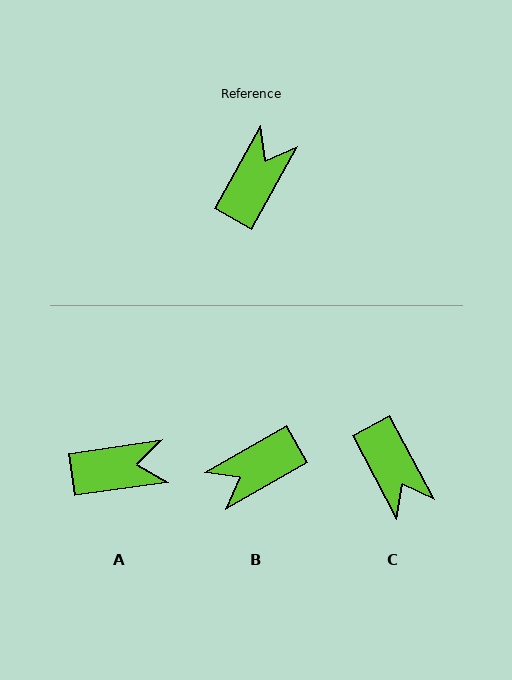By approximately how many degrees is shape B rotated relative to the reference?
Approximately 149 degrees counter-clockwise.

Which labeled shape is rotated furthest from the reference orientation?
B, about 149 degrees away.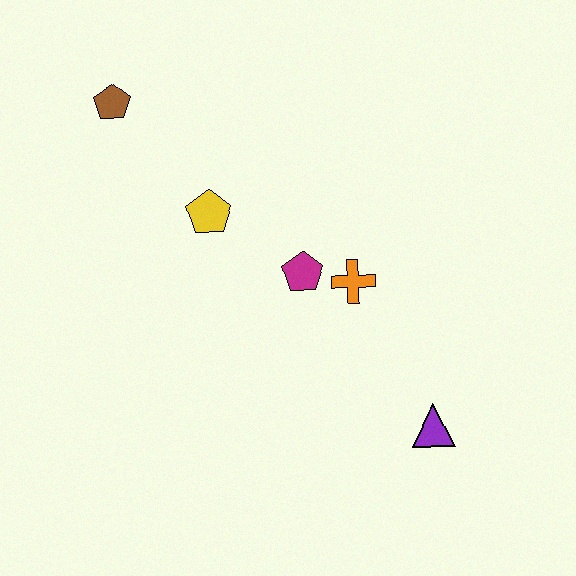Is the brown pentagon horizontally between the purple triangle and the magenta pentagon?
No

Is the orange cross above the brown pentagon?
No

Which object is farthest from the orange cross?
The brown pentagon is farthest from the orange cross.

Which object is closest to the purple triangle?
The orange cross is closest to the purple triangle.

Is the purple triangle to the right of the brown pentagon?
Yes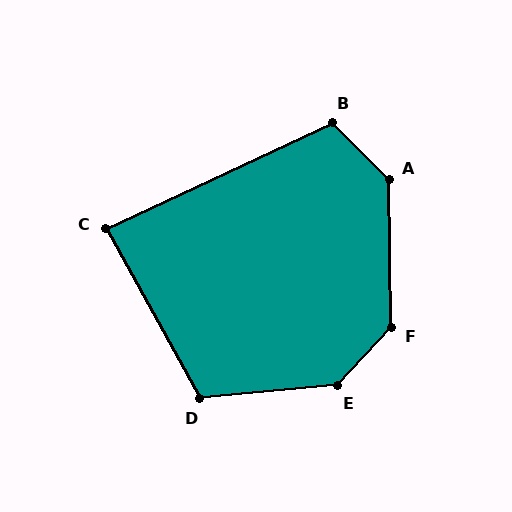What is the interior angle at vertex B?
Approximately 110 degrees (obtuse).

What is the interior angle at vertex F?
Approximately 136 degrees (obtuse).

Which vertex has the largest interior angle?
E, at approximately 138 degrees.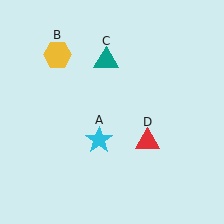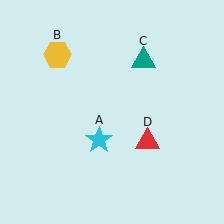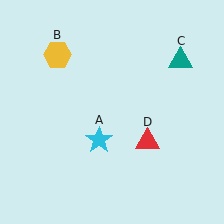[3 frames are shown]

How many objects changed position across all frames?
1 object changed position: teal triangle (object C).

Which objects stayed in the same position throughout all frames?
Cyan star (object A) and yellow hexagon (object B) and red triangle (object D) remained stationary.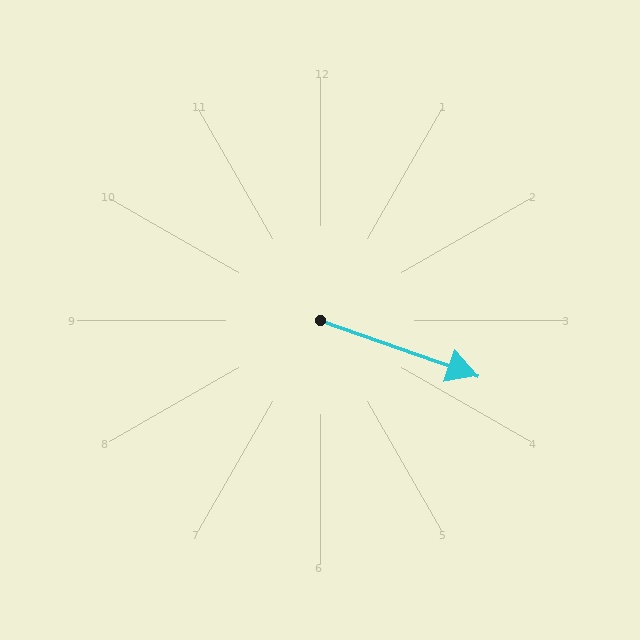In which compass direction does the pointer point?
East.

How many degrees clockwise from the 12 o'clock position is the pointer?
Approximately 109 degrees.